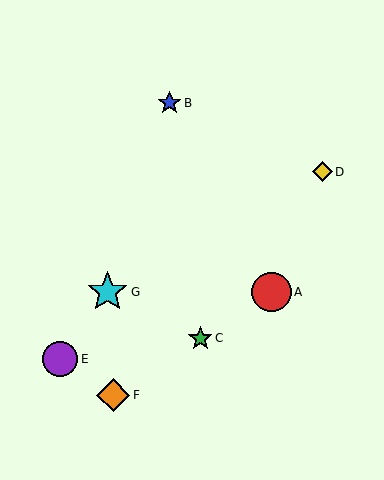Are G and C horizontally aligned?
No, G is at y≈292 and C is at y≈338.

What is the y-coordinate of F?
Object F is at y≈395.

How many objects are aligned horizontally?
2 objects (A, G) are aligned horizontally.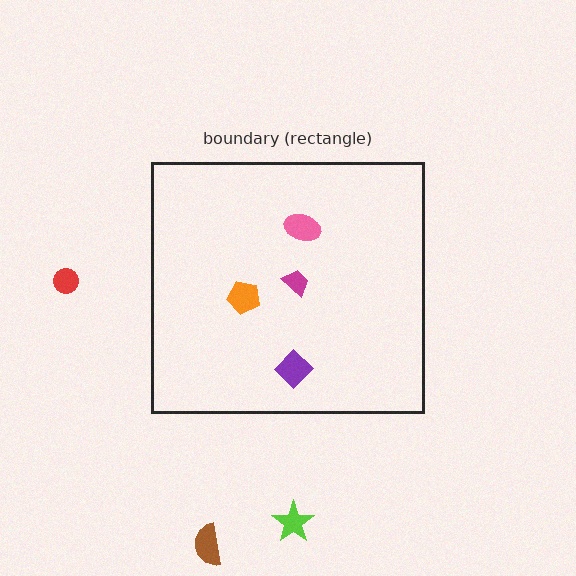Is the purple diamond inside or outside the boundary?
Inside.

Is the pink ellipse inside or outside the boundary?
Inside.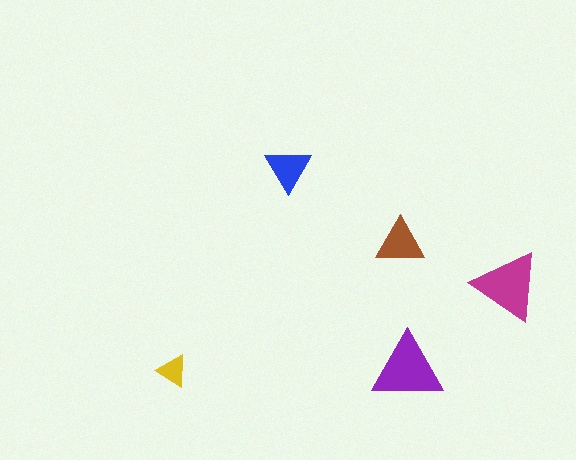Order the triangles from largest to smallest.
the purple one, the magenta one, the brown one, the blue one, the yellow one.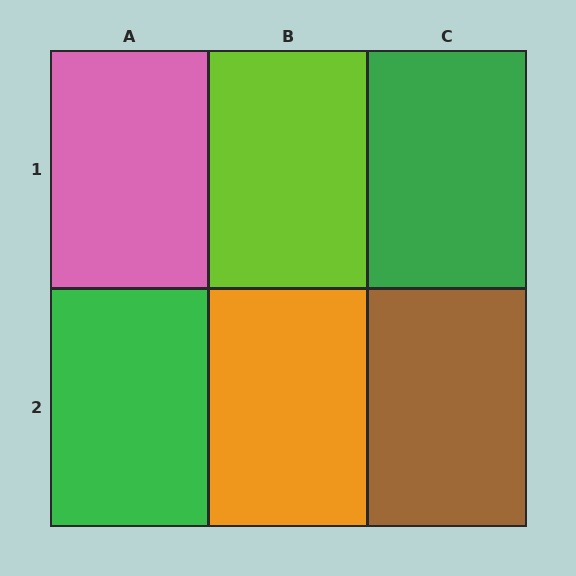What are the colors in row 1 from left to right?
Pink, lime, green.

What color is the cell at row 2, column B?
Orange.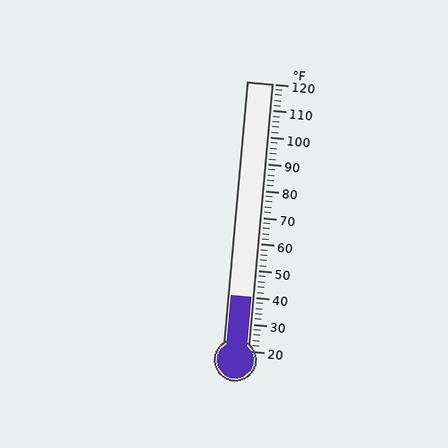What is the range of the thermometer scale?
The thermometer scale ranges from 20°F to 120°F.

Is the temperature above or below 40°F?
The temperature is at 40°F.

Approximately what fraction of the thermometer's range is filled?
The thermometer is filled to approximately 20% of its range.